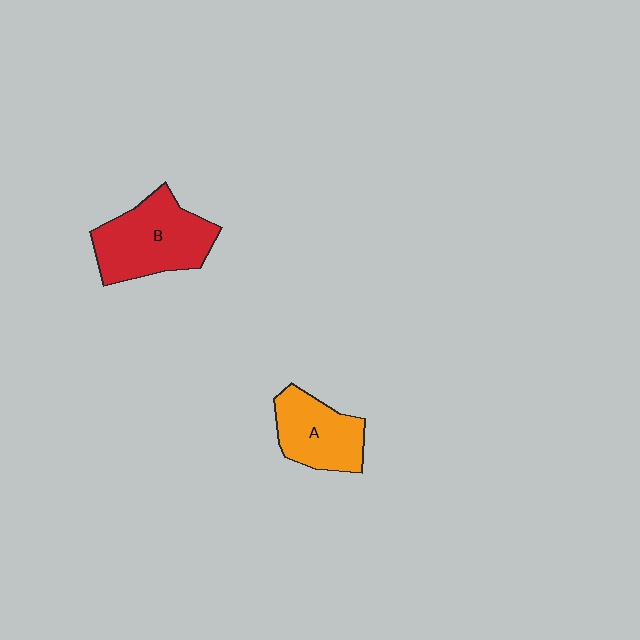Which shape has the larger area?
Shape B (red).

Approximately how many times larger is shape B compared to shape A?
Approximately 1.4 times.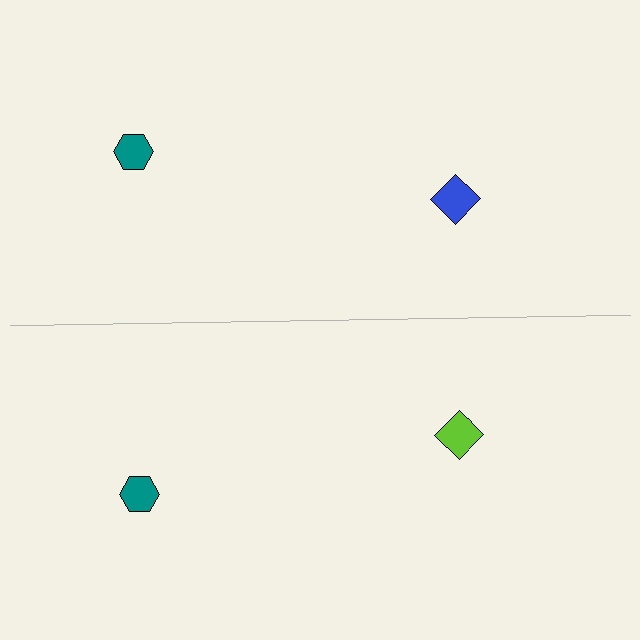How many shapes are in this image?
There are 4 shapes in this image.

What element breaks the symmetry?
The lime diamond on the bottom side breaks the symmetry — its mirror counterpart is blue.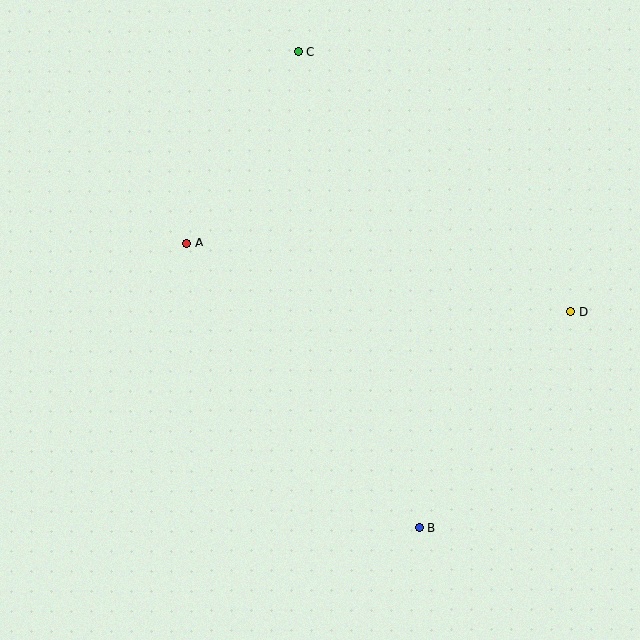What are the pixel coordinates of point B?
Point B is at (419, 527).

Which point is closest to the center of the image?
Point A at (187, 243) is closest to the center.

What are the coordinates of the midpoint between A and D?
The midpoint between A and D is at (379, 277).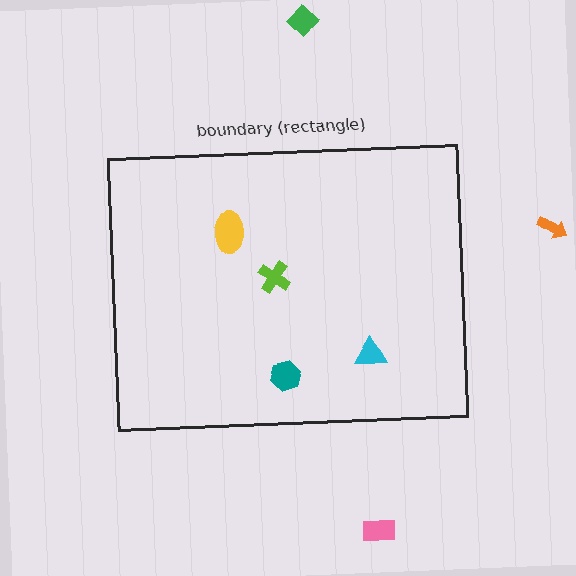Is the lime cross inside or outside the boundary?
Inside.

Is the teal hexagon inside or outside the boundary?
Inside.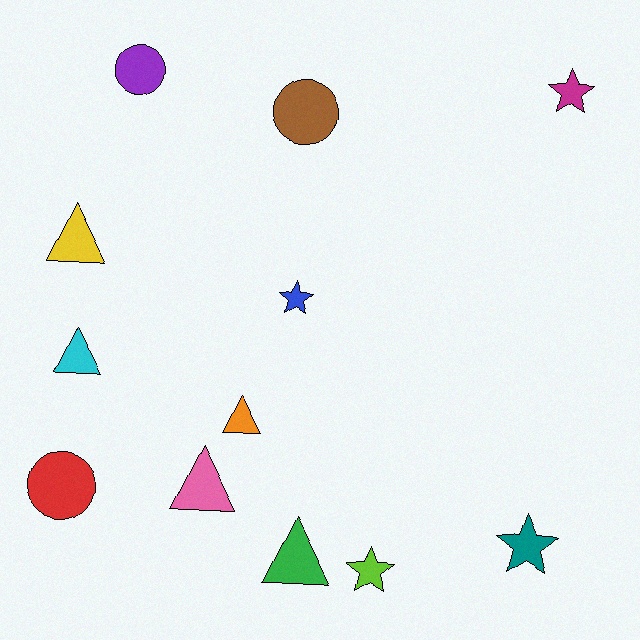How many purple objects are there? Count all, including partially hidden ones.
There is 1 purple object.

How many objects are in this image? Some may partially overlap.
There are 12 objects.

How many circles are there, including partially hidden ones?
There are 3 circles.